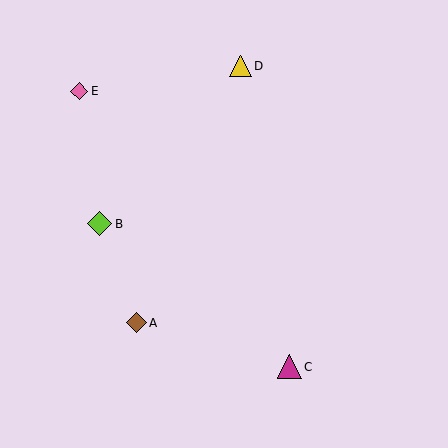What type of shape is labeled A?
Shape A is a brown diamond.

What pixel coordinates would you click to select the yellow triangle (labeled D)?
Click at (240, 66) to select the yellow triangle D.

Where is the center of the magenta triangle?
The center of the magenta triangle is at (289, 367).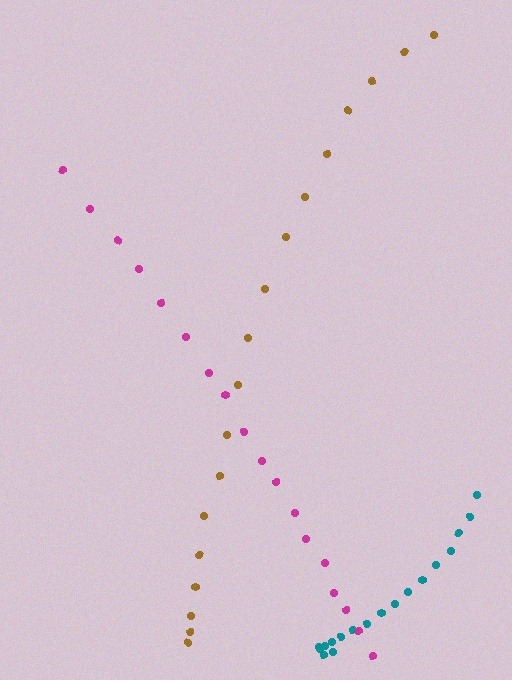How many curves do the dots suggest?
There are 3 distinct paths.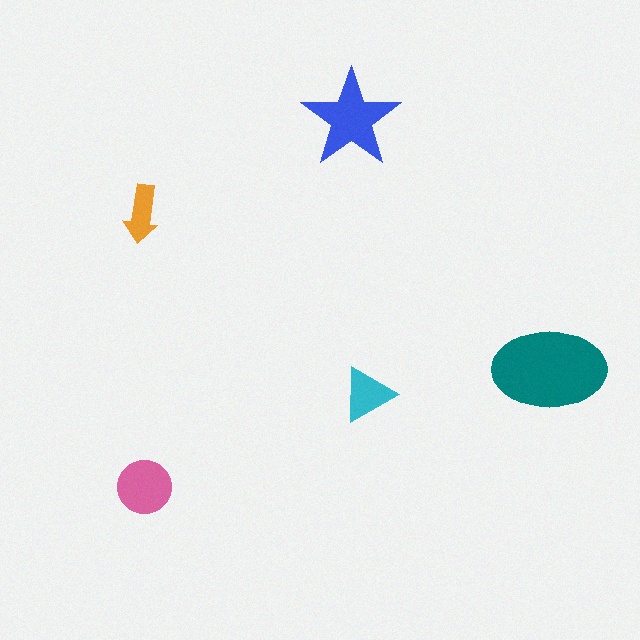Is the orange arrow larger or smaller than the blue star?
Smaller.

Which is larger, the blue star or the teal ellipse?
The teal ellipse.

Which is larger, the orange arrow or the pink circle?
The pink circle.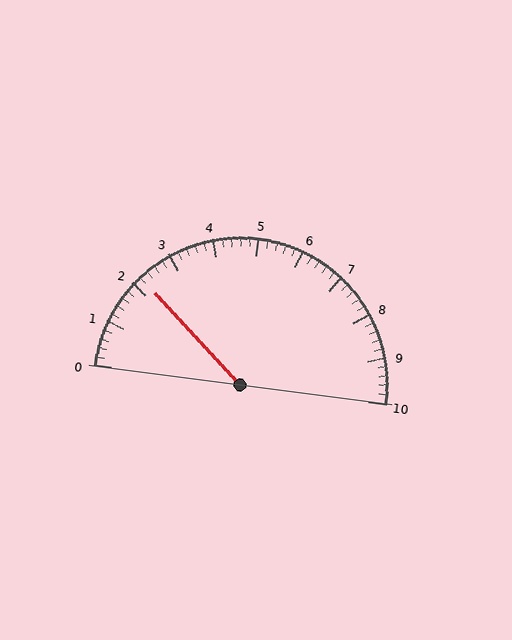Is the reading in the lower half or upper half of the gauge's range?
The reading is in the lower half of the range (0 to 10).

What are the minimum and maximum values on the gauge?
The gauge ranges from 0 to 10.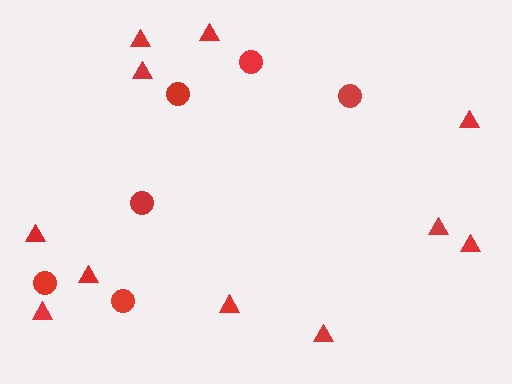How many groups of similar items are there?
There are 2 groups: one group of circles (6) and one group of triangles (11).